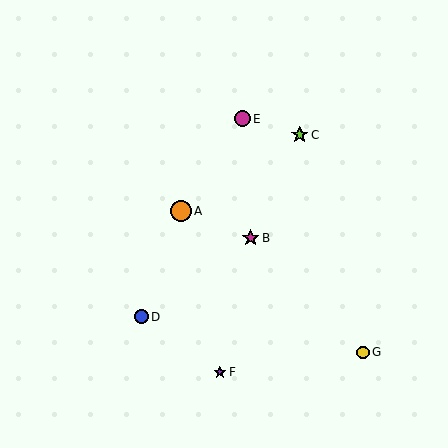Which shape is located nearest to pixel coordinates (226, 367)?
The purple star (labeled F) at (220, 372) is nearest to that location.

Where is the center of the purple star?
The center of the purple star is at (220, 372).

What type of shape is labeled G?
Shape G is a yellow circle.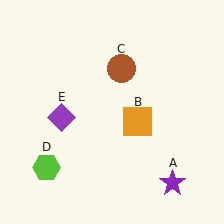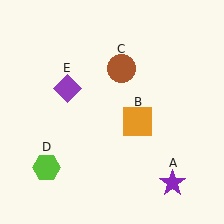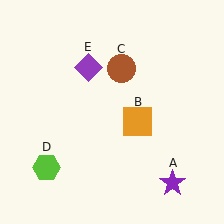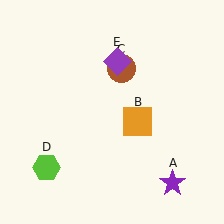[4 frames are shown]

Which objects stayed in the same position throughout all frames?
Purple star (object A) and orange square (object B) and brown circle (object C) and lime hexagon (object D) remained stationary.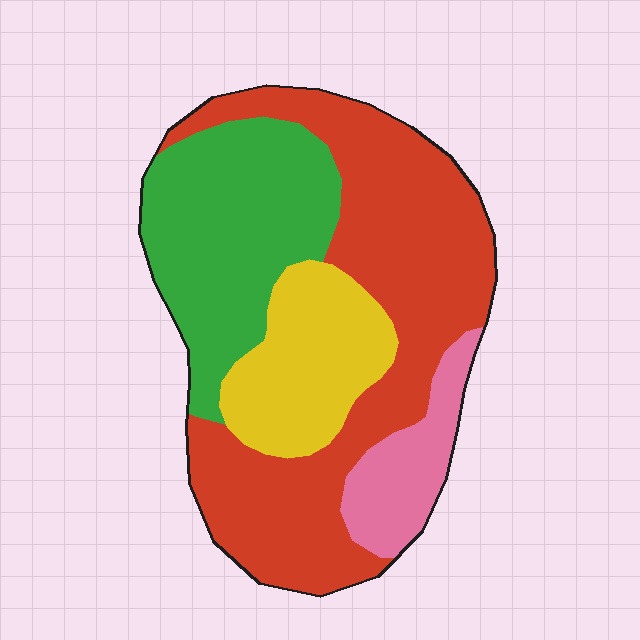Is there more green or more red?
Red.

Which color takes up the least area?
Pink, at roughly 10%.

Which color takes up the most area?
Red, at roughly 45%.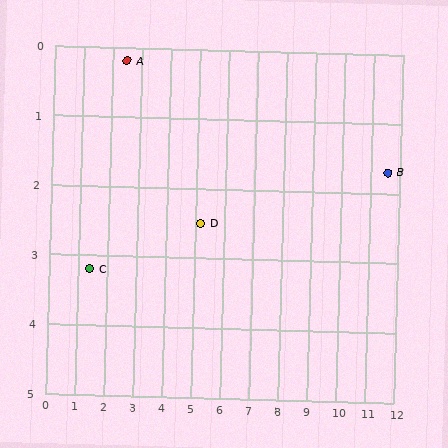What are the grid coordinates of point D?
Point D is at approximately (5.2, 2.5).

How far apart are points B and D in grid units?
Points B and D are about 6.4 grid units apart.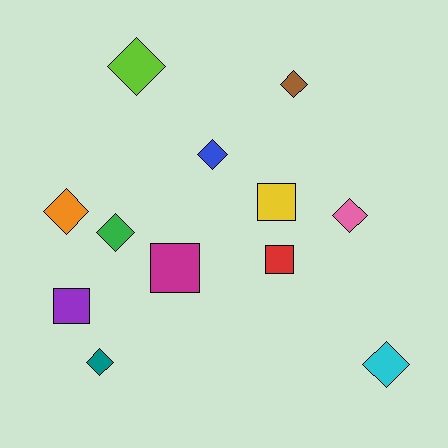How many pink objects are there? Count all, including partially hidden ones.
There is 1 pink object.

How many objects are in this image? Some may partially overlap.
There are 12 objects.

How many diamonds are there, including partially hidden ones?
There are 8 diamonds.